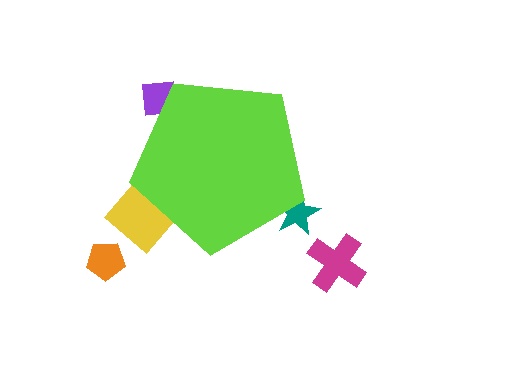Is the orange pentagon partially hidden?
No, the orange pentagon is fully visible.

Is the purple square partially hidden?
Yes, the purple square is partially hidden behind the lime pentagon.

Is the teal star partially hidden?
Yes, the teal star is partially hidden behind the lime pentagon.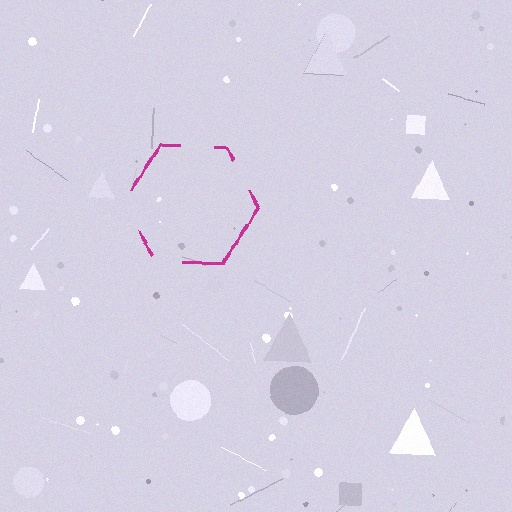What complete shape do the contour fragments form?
The contour fragments form a hexagon.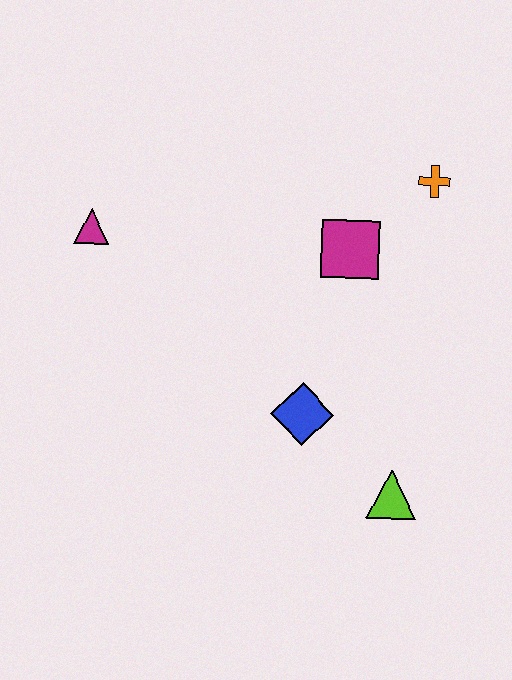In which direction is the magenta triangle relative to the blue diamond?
The magenta triangle is to the left of the blue diamond.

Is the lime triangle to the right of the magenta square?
Yes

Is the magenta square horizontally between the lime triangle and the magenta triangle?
Yes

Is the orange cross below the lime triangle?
No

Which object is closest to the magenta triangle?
The magenta square is closest to the magenta triangle.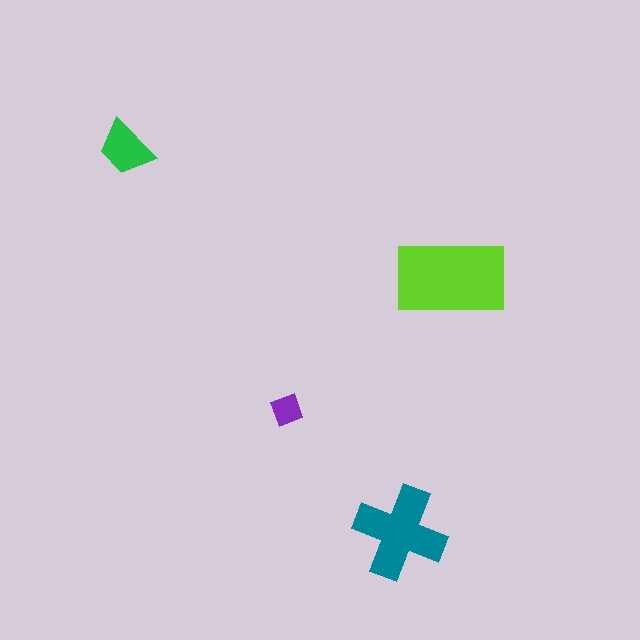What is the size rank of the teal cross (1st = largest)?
2nd.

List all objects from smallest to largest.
The purple diamond, the green trapezoid, the teal cross, the lime rectangle.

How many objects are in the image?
There are 4 objects in the image.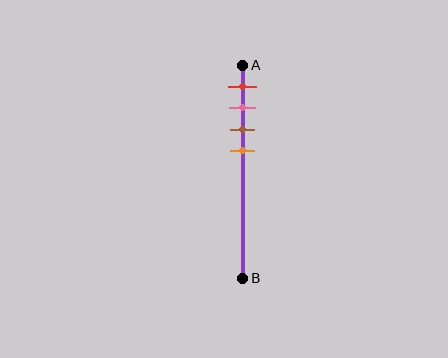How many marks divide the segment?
There are 4 marks dividing the segment.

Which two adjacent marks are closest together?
The pink and brown marks are the closest adjacent pair.